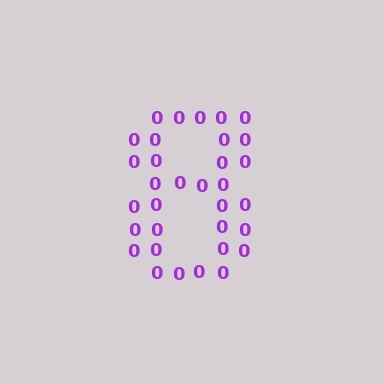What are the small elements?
The small elements are digit 0's.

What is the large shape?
The large shape is the digit 8.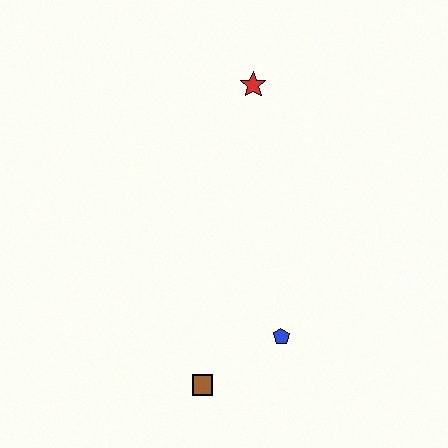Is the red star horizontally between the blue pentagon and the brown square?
Yes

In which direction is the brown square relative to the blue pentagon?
The brown square is to the left of the blue pentagon.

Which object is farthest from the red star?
The brown square is farthest from the red star.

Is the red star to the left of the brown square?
No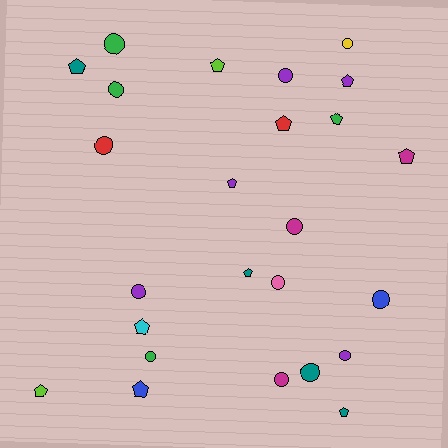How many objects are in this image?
There are 25 objects.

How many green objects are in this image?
There are 4 green objects.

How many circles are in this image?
There are 13 circles.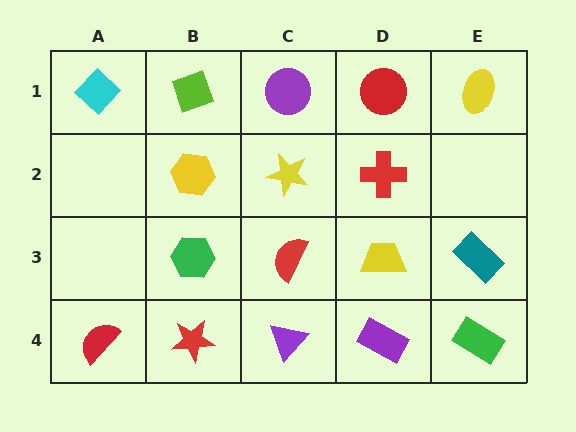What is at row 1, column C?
A purple circle.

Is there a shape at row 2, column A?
No, that cell is empty.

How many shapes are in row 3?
4 shapes.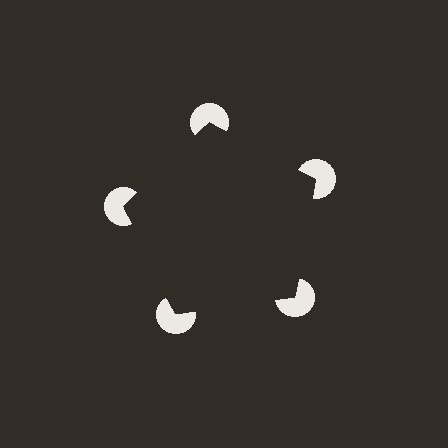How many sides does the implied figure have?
5 sides.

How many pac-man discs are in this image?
There are 5 — one at each vertex of the illusory pentagon.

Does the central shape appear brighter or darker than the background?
It typically appears slightly darker than the background, even though no actual brightness change is drawn.